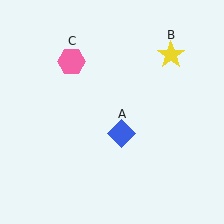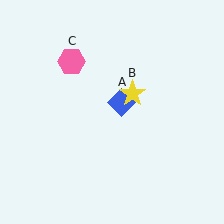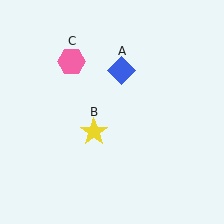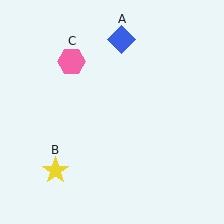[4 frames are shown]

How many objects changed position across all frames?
2 objects changed position: blue diamond (object A), yellow star (object B).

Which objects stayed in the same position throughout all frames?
Pink hexagon (object C) remained stationary.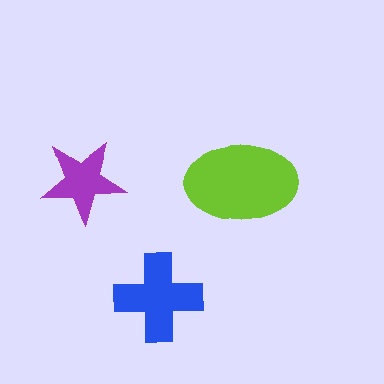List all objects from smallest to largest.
The purple star, the blue cross, the lime ellipse.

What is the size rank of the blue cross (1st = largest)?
2nd.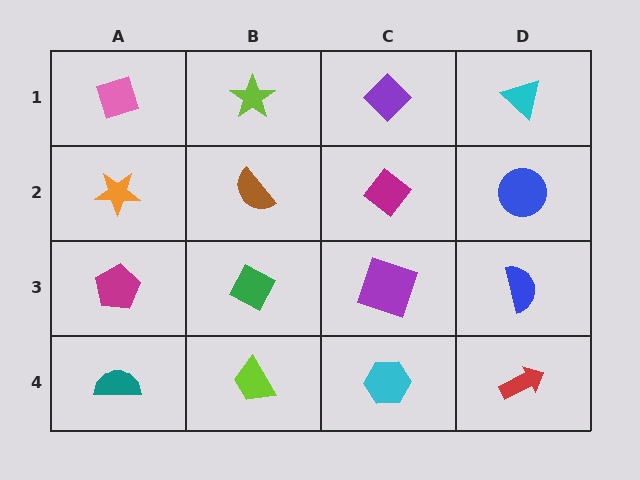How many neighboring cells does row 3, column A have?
3.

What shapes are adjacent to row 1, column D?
A blue circle (row 2, column D), a purple diamond (row 1, column C).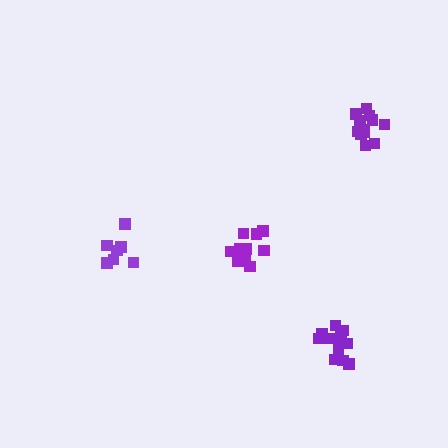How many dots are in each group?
Group 1: 12 dots, Group 2: 11 dots, Group 3: 12 dots, Group 4: 7 dots (42 total).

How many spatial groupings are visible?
There are 4 spatial groupings.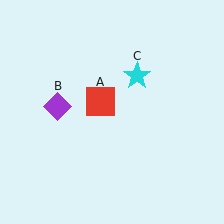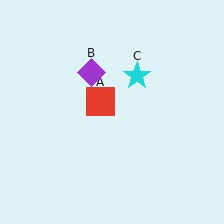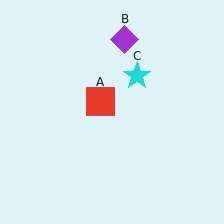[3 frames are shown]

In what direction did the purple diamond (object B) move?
The purple diamond (object B) moved up and to the right.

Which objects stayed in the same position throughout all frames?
Red square (object A) and cyan star (object C) remained stationary.